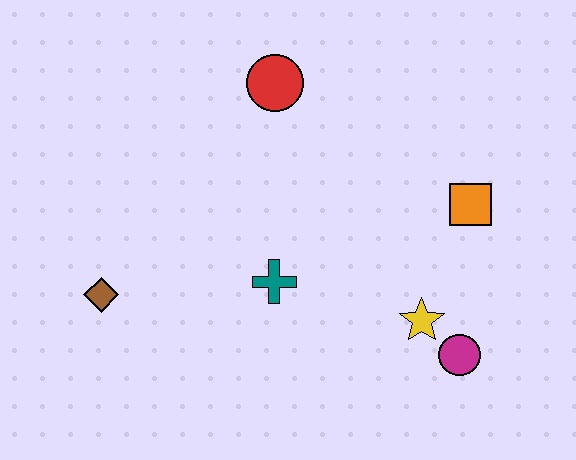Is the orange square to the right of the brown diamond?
Yes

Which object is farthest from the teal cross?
The orange square is farthest from the teal cross.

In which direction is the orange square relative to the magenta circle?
The orange square is above the magenta circle.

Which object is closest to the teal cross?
The yellow star is closest to the teal cross.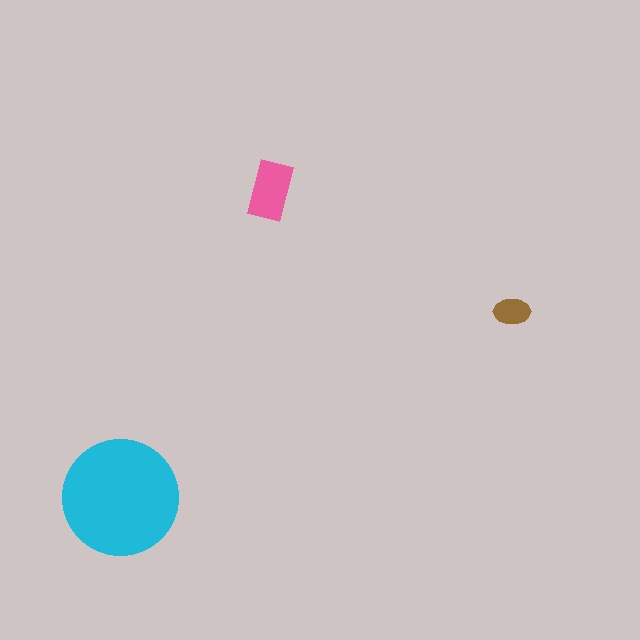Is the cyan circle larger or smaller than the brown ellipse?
Larger.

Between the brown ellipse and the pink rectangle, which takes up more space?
The pink rectangle.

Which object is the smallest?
The brown ellipse.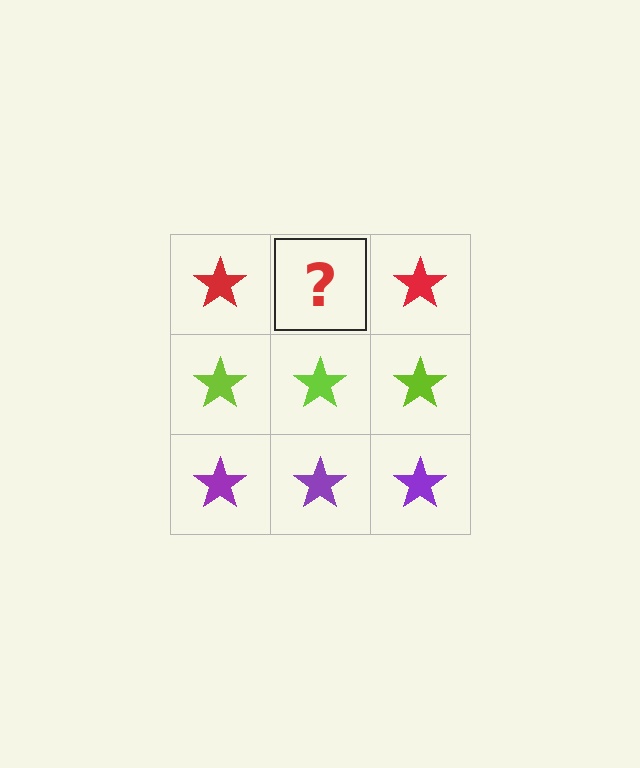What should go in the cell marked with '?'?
The missing cell should contain a red star.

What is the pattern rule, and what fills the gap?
The rule is that each row has a consistent color. The gap should be filled with a red star.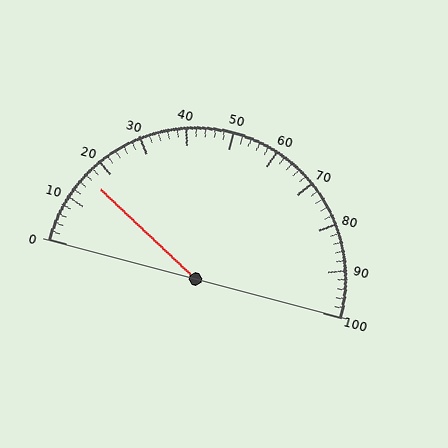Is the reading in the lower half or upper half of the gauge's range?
The reading is in the lower half of the range (0 to 100).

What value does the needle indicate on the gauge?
The needle indicates approximately 16.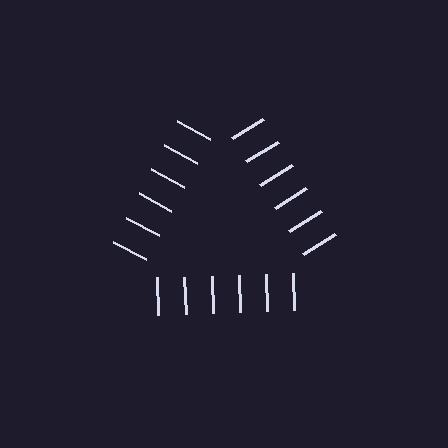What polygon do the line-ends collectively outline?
An illusory triangle — the line segments terminate on its edges but no continuous stroke is drawn.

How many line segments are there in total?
18 — 6 along each of the 3 edges.